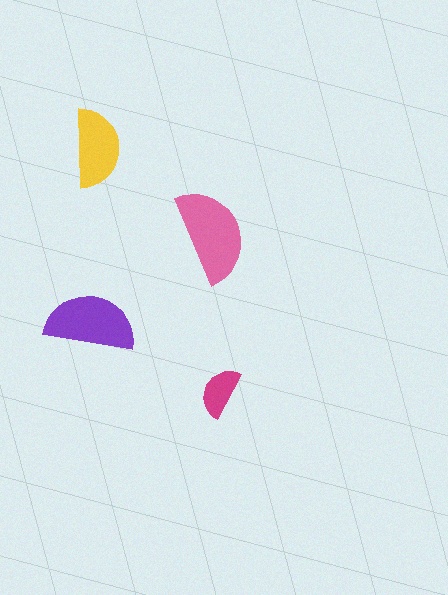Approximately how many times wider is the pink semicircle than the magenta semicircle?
About 2 times wider.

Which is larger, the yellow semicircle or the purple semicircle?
The purple one.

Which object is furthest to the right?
The magenta semicircle is rightmost.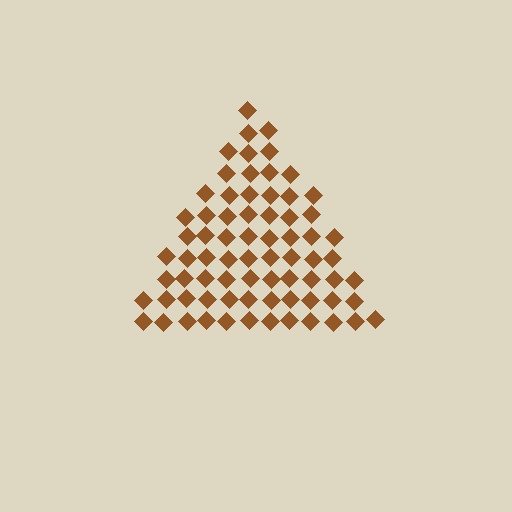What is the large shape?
The large shape is a triangle.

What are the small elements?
The small elements are diamonds.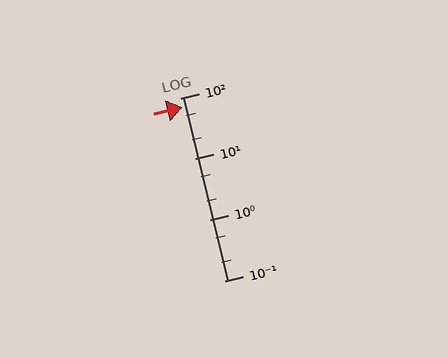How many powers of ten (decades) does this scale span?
The scale spans 3 decades, from 0.1 to 100.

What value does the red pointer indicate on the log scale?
The pointer indicates approximately 71.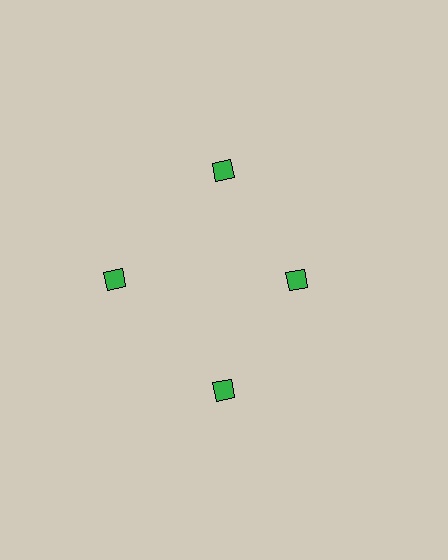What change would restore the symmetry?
The symmetry would be restored by moving it outward, back onto the ring so that all 4 diamonds sit at equal angles and equal distance from the center.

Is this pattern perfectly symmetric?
No. The 4 green diamonds are arranged in a ring, but one element near the 3 o'clock position is pulled inward toward the center, breaking the 4-fold rotational symmetry.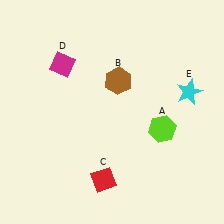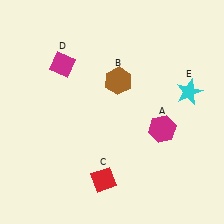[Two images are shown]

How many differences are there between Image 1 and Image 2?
There is 1 difference between the two images.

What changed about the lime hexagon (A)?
In Image 1, A is lime. In Image 2, it changed to magenta.